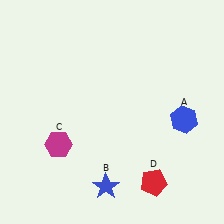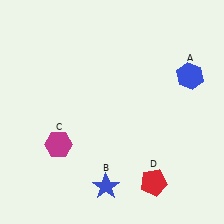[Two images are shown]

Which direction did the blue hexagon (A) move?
The blue hexagon (A) moved up.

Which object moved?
The blue hexagon (A) moved up.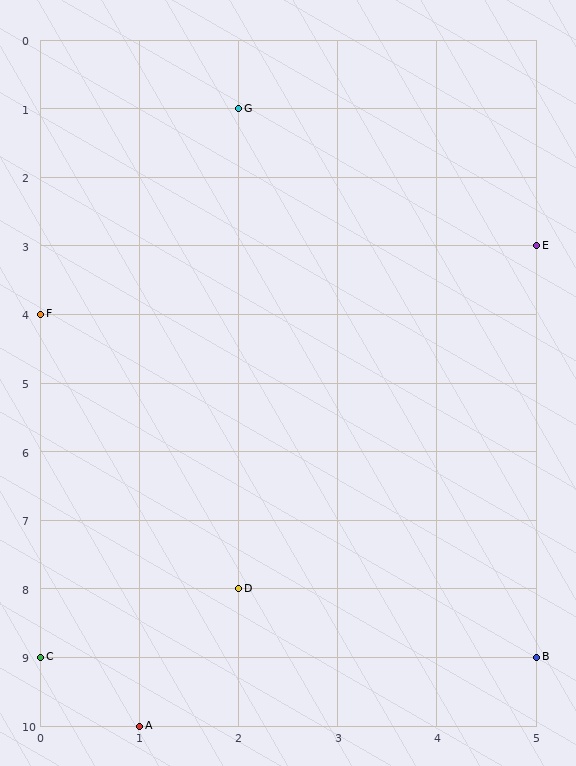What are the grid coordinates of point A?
Point A is at grid coordinates (1, 10).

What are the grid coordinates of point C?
Point C is at grid coordinates (0, 9).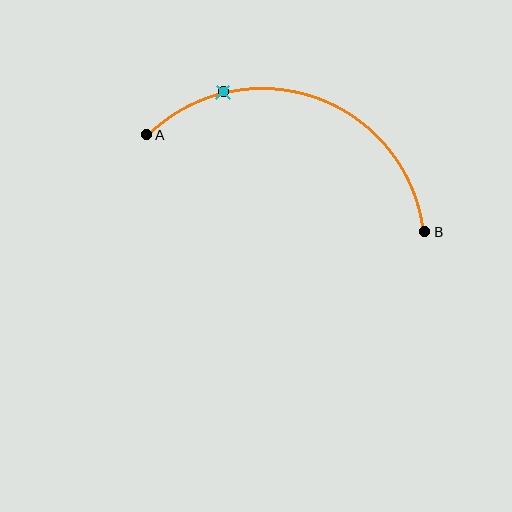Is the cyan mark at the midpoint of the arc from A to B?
No. The cyan mark lies on the arc but is closer to endpoint A. The arc midpoint would be at the point on the curve equidistant along the arc from both A and B.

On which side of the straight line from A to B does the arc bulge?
The arc bulges above the straight line connecting A and B.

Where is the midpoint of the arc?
The arc midpoint is the point on the curve farthest from the straight line joining A and B. It sits above that line.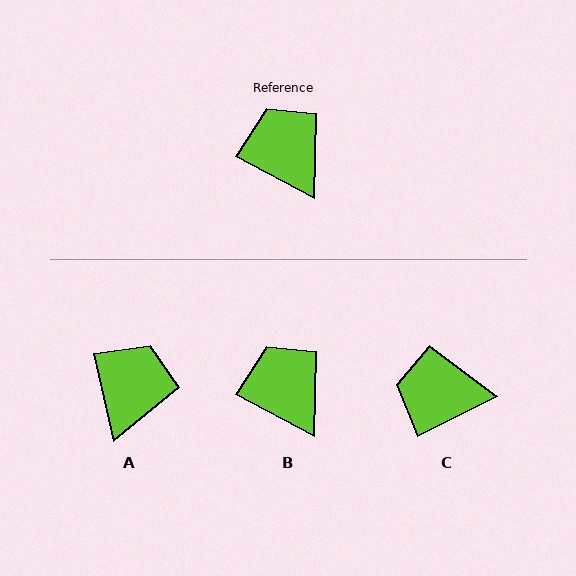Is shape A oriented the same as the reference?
No, it is off by about 49 degrees.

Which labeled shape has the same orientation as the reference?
B.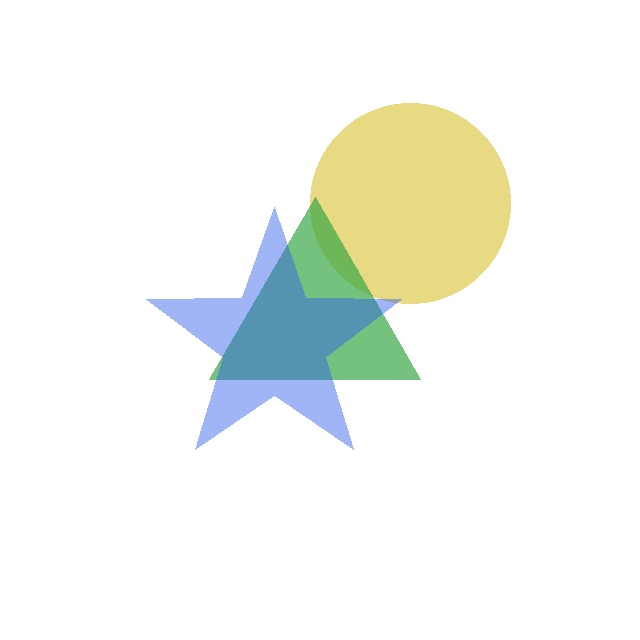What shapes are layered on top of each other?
The layered shapes are: a yellow circle, a green triangle, a blue star.